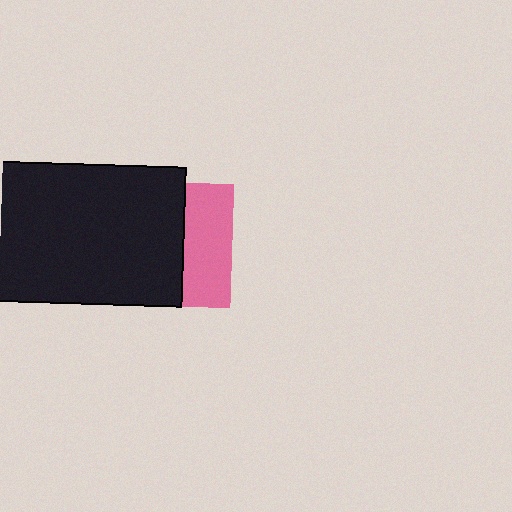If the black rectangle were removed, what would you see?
You would see the complete pink square.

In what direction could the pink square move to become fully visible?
The pink square could move right. That would shift it out from behind the black rectangle entirely.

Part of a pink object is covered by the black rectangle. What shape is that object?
It is a square.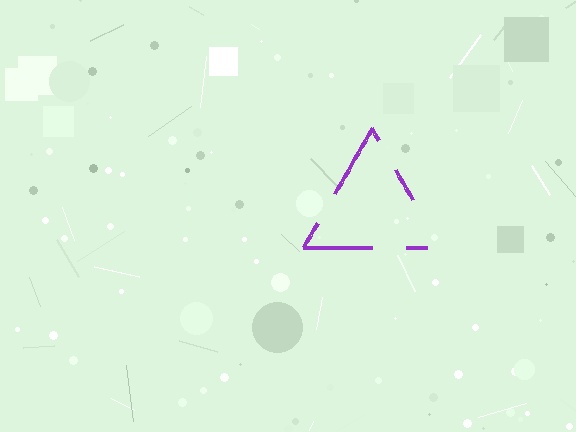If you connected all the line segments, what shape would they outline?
They would outline a triangle.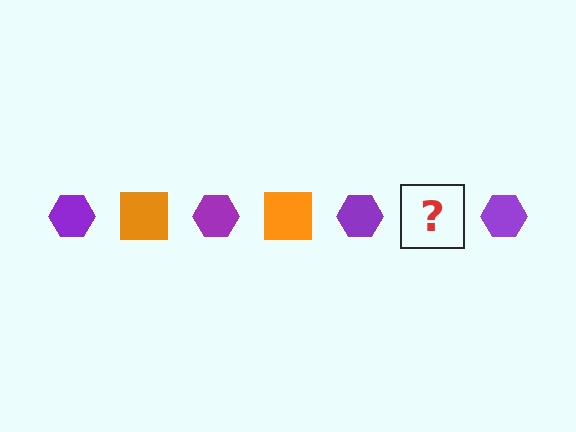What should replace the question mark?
The question mark should be replaced with an orange square.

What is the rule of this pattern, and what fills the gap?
The rule is that the pattern alternates between purple hexagon and orange square. The gap should be filled with an orange square.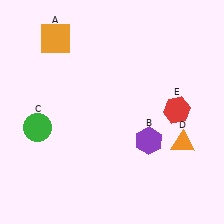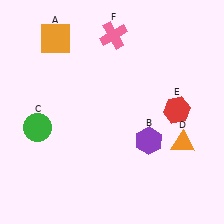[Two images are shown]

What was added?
A pink cross (F) was added in Image 2.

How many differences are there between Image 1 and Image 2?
There is 1 difference between the two images.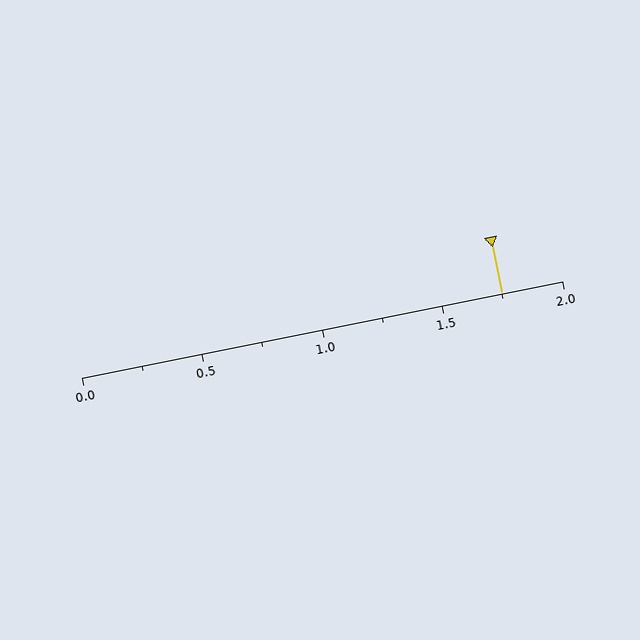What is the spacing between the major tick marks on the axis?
The major ticks are spaced 0.5 apart.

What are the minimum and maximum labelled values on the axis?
The axis runs from 0.0 to 2.0.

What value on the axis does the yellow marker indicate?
The marker indicates approximately 1.75.